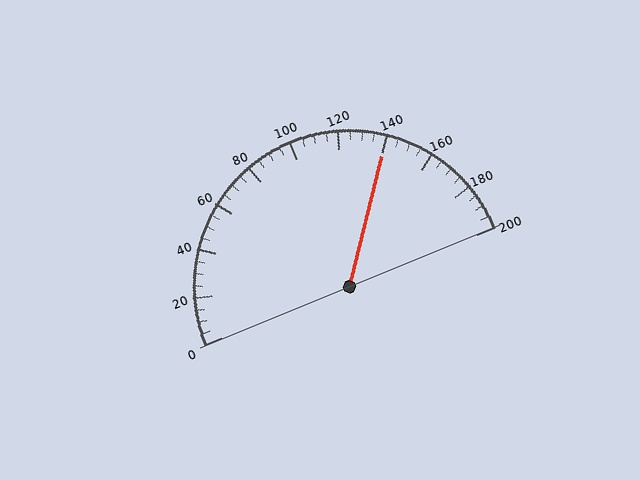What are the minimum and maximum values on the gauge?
The gauge ranges from 0 to 200.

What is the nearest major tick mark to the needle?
The nearest major tick mark is 140.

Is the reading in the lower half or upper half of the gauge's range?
The reading is in the upper half of the range (0 to 200).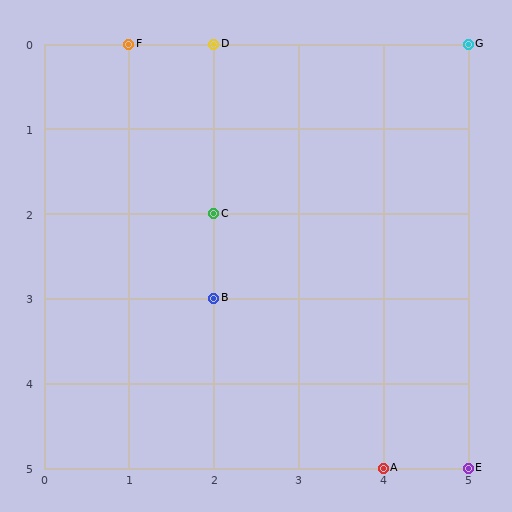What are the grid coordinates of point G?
Point G is at grid coordinates (5, 0).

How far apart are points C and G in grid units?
Points C and G are 3 columns and 2 rows apart (about 3.6 grid units diagonally).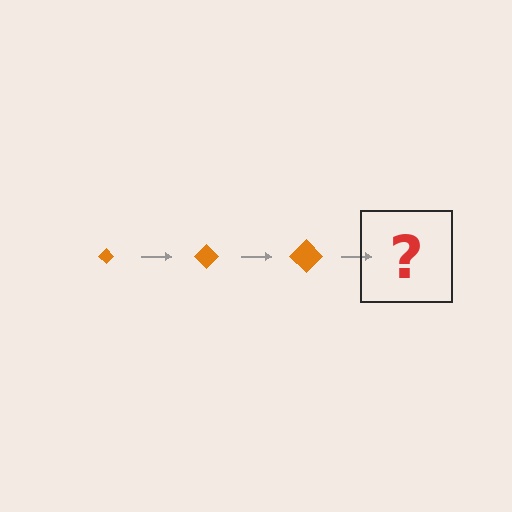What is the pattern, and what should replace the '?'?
The pattern is that the diamond gets progressively larger each step. The '?' should be an orange diamond, larger than the previous one.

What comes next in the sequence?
The next element should be an orange diamond, larger than the previous one.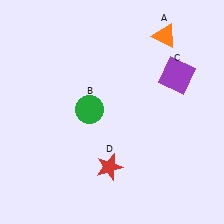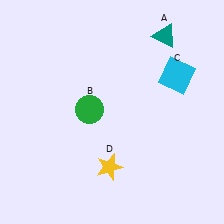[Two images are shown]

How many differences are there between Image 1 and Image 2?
There are 3 differences between the two images.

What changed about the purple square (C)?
In Image 1, C is purple. In Image 2, it changed to cyan.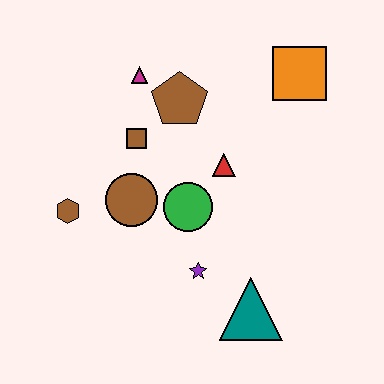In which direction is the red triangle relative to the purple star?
The red triangle is above the purple star.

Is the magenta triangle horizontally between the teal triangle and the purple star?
No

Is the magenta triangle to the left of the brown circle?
No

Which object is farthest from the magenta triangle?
The teal triangle is farthest from the magenta triangle.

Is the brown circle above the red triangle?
No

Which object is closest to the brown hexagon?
The brown circle is closest to the brown hexagon.